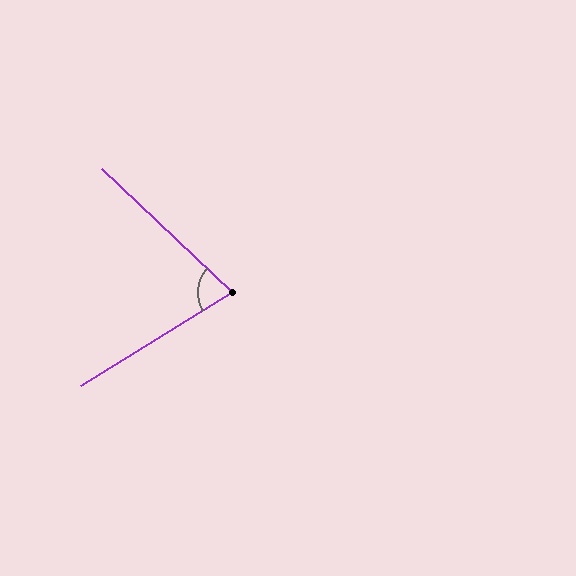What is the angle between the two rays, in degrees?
Approximately 75 degrees.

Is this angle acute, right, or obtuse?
It is acute.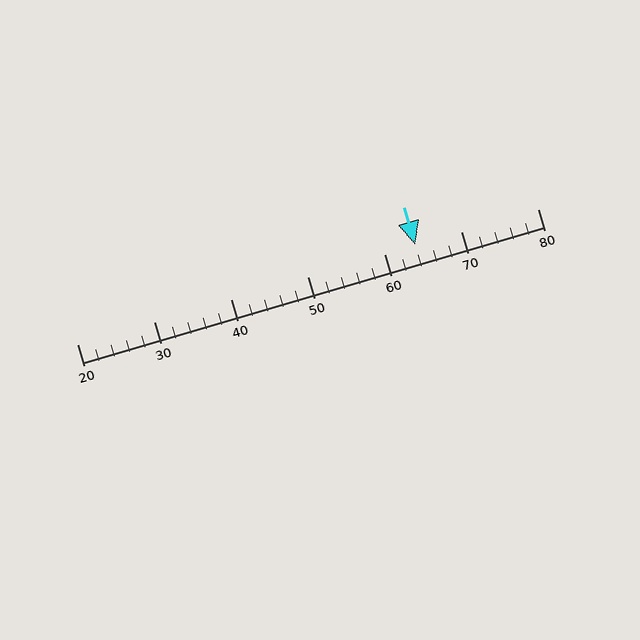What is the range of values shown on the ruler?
The ruler shows values from 20 to 80.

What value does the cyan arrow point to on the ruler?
The cyan arrow points to approximately 64.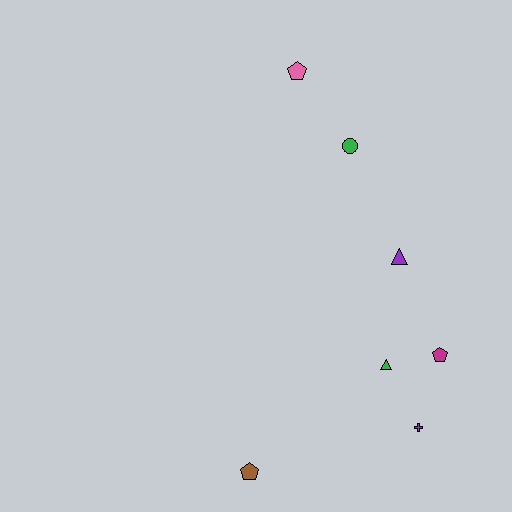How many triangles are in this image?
There are 2 triangles.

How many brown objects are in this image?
There is 1 brown object.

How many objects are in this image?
There are 7 objects.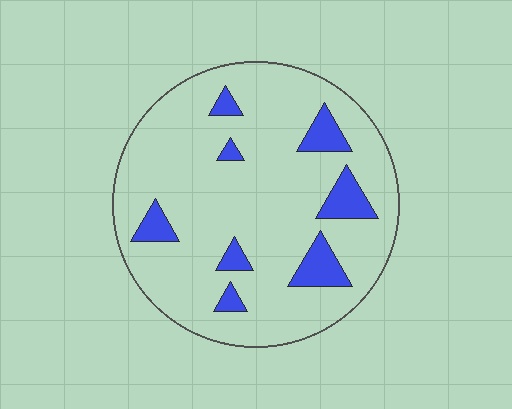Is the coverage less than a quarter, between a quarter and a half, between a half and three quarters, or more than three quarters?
Less than a quarter.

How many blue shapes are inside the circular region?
8.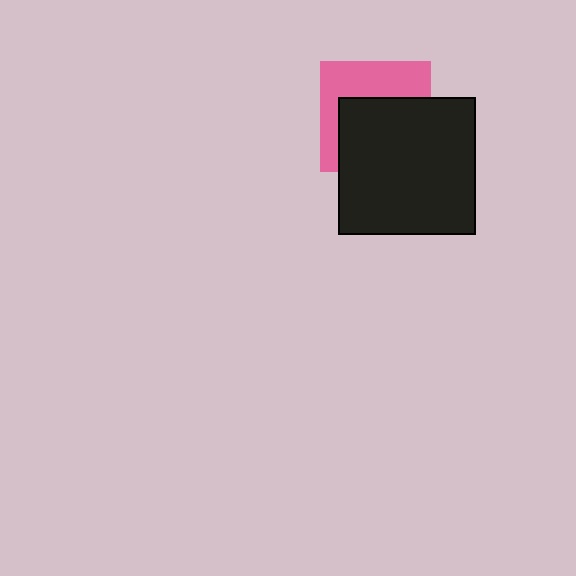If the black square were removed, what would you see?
You would see the complete pink square.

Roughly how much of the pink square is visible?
A small part of it is visible (roughly 44%).